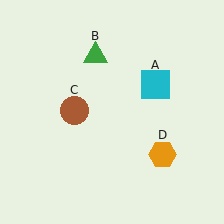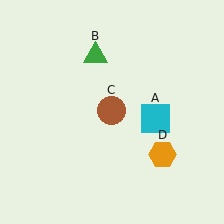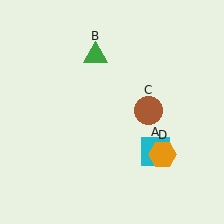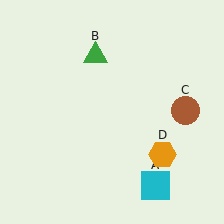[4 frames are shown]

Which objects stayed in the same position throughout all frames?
Green triangle (object B) and orange hexagon (object D) remained stationary.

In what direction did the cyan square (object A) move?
The cyan square (object A) moved down.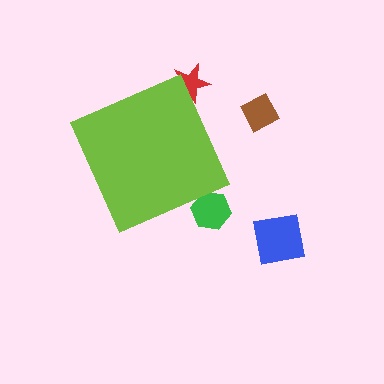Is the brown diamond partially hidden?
No, the brown diamond is fully visible.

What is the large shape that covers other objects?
A lime diamond.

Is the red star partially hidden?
Yes, the red star is partially hidden behind the lime diamond.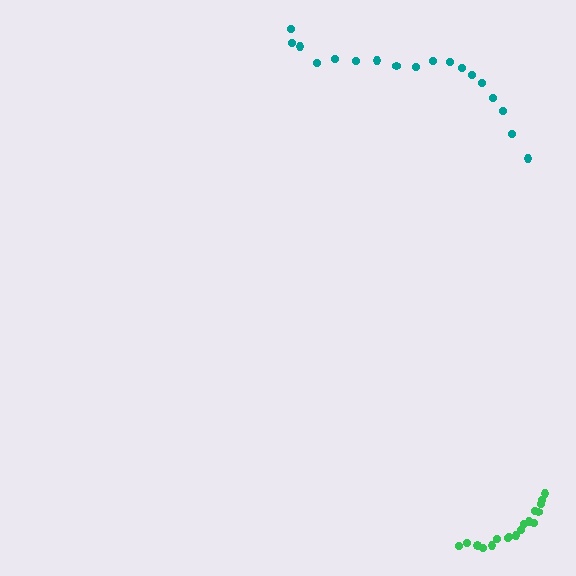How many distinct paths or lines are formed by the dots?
There are 2 distinct paths.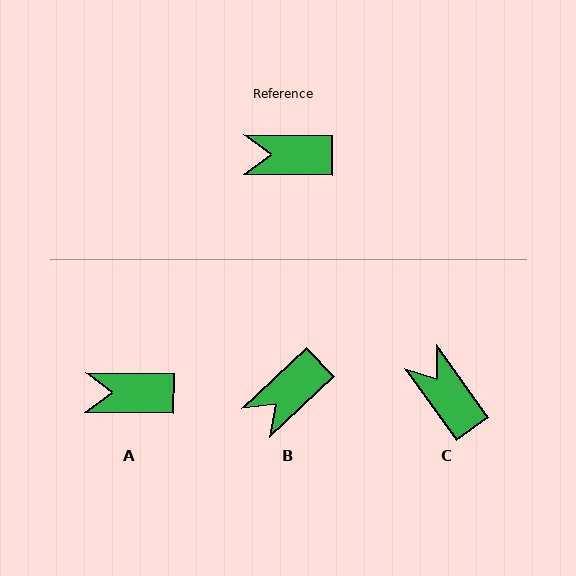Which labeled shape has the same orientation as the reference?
A.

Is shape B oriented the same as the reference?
No, it is off by about 44 degrees.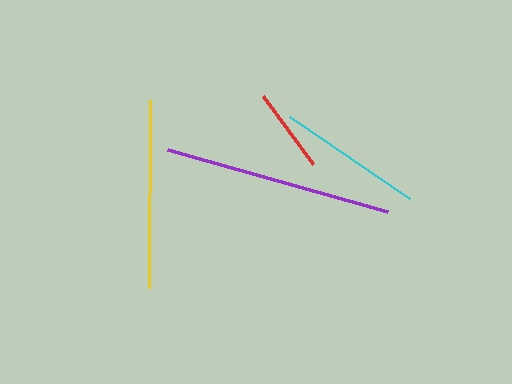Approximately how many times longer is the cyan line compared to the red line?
The cyan line is approximately 1.7 times the length of the red line.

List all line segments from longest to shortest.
From longest to shortest: purple, yellow, cyan, red.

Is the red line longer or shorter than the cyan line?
The cyan line is longer than the red line.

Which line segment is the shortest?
The red line is the shortest at approximately 85 pixels.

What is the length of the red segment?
The red segment is approximately 85 pixels long.